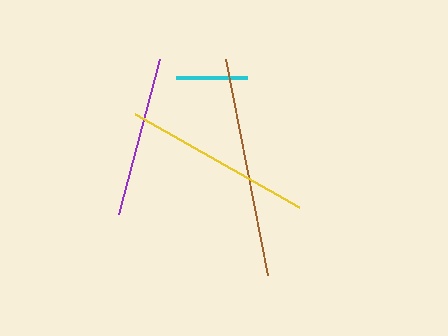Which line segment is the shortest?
The cyan line is the shortest at approximately 71 pixels.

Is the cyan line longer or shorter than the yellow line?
The yellow line is longer than the cyan line.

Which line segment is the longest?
The brown line is the longest at approximately 220 pixels.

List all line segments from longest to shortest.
From longest to shortest: brown, yellow, purple, cyan.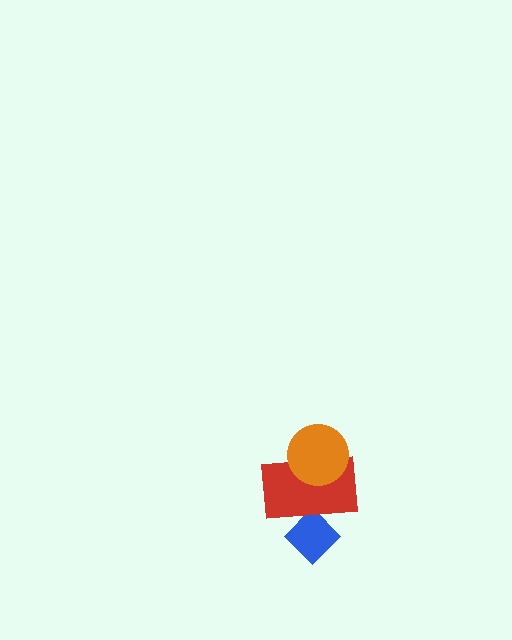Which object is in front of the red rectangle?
The orange circle is in front of the red rectangle.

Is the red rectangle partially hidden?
Yes, it is partially covered by another shape.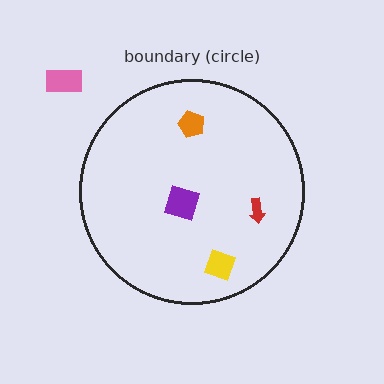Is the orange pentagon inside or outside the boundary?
Inside.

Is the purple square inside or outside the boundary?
Inside.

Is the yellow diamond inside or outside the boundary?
Inside.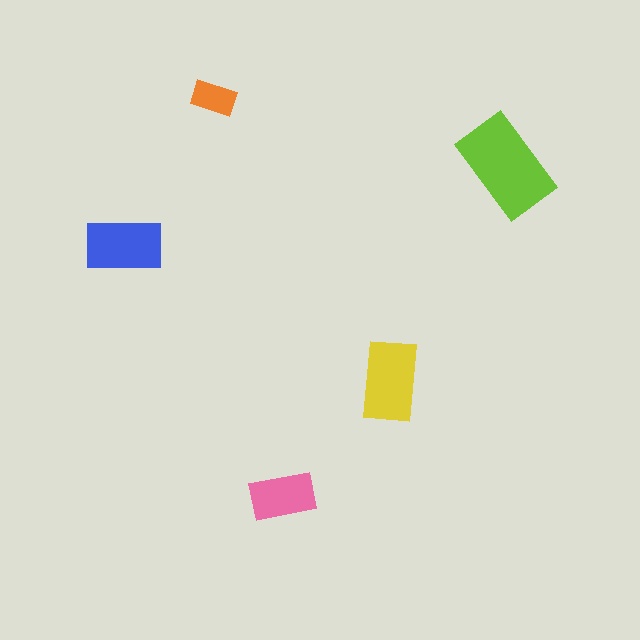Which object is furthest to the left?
The blue rectangle is leftmost.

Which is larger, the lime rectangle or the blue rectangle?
The lime one.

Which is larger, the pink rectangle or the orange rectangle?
The pink one.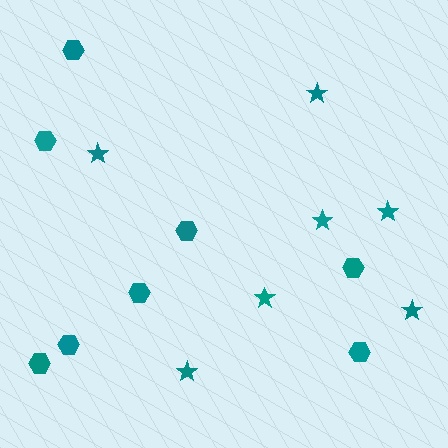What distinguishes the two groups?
There are 2 groups: one group of stars (7) and one group of hexagons (8).